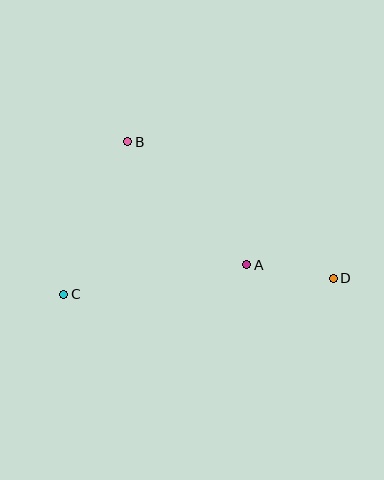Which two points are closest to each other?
Points A and D are closest to each other.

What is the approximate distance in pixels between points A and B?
The distance between A and B is approximately 171 pixels.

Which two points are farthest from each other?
Points C and D are farthest from each other.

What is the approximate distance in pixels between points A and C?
The distance between A and C is approximately 186 pixels.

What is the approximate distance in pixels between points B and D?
The distance between B and D is approximately 247 pixels.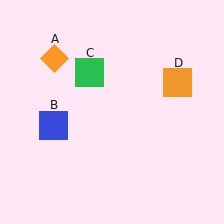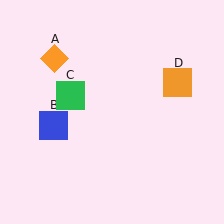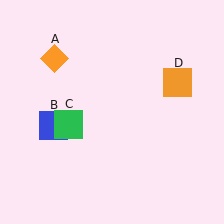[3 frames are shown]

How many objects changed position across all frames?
1 object changed position: green square (object C).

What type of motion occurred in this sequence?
The green square (object C) rotated counterclockwise around the center of the scene.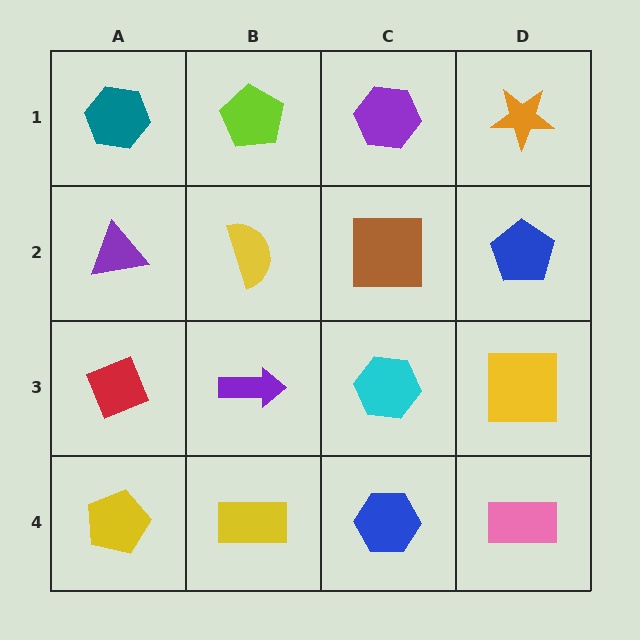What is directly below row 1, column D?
A blue pentagon.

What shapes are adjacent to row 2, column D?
An orange star (row 1, column D), a yellow square (row 3, column D), a brown square (row 2, column C).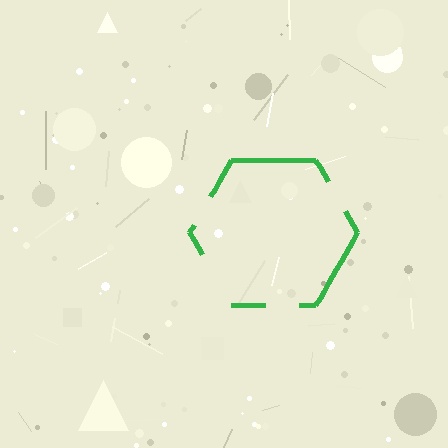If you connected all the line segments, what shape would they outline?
They would outline a hexagon.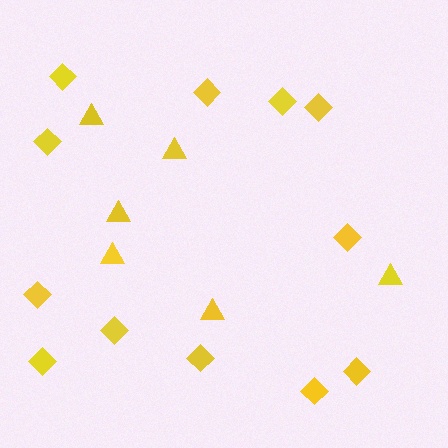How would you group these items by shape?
There are 2 groups: one group of triangles (6) and one group of diamonds (12).